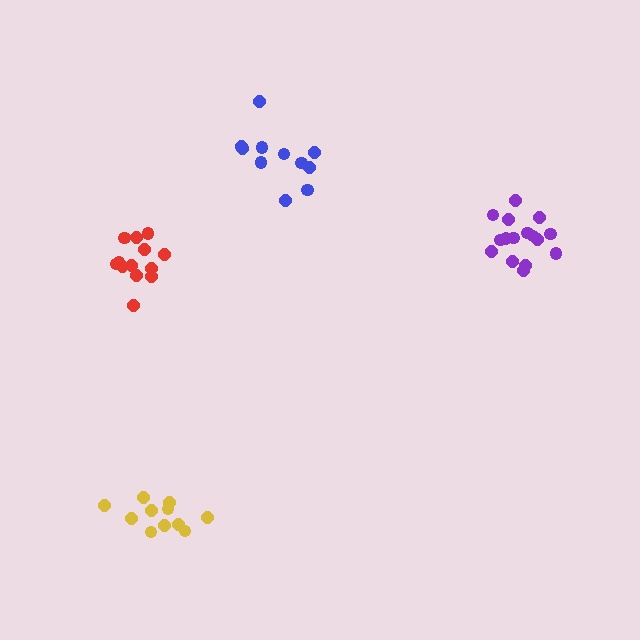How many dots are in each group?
Group 1: 11 dots, Group 2: 13 dots, Group 3: 11 dots, Group 4: 16 dots (51 total).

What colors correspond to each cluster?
The clusters are colored: blue, red, yellow, purple.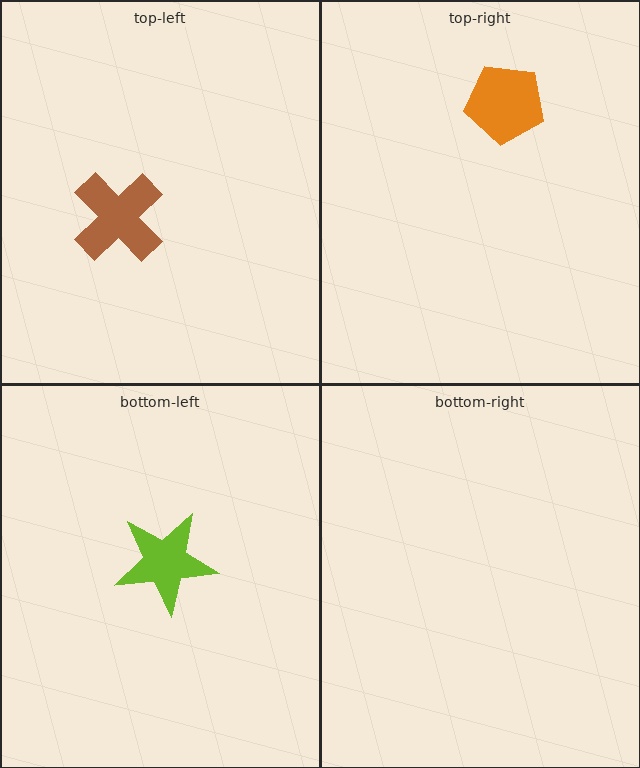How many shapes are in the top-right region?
1.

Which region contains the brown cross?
The top-left region.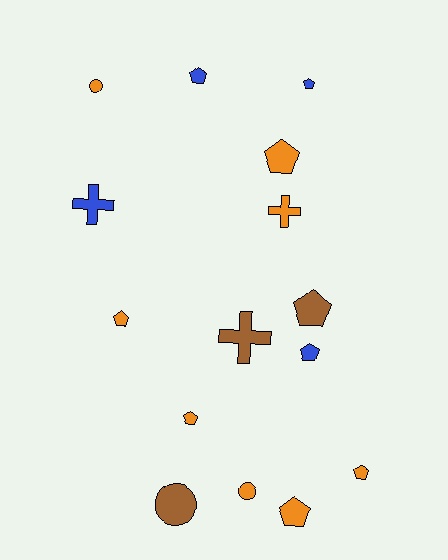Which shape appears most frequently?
Pentagon, with 9 objects.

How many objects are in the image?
There are 15 objects.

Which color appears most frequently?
Orange, with 8 objects.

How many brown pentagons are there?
There is 1 brown pentagon.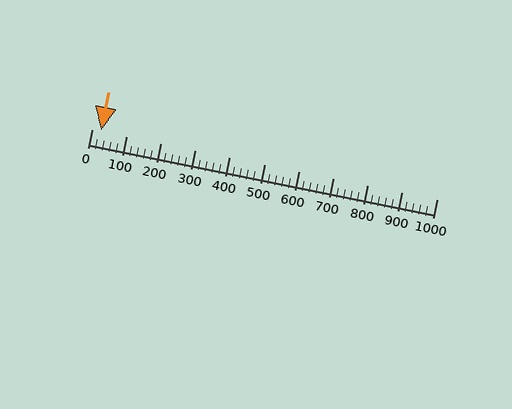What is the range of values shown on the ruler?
The ruler shows values from 0 to 1000.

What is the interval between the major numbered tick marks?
The major tick marks are spaced 100 units apart.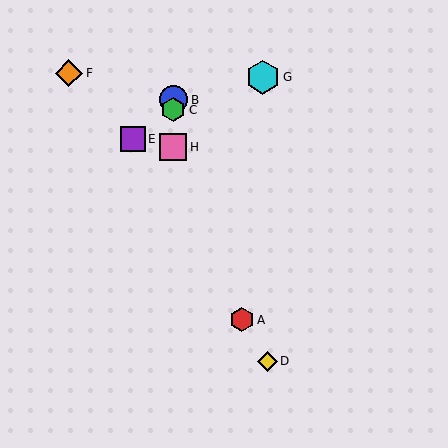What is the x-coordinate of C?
Object C is at x≈173.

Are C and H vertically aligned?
Yes, both are at x≈173.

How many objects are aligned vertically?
3 objects (B, C, H) are aligned vertically.